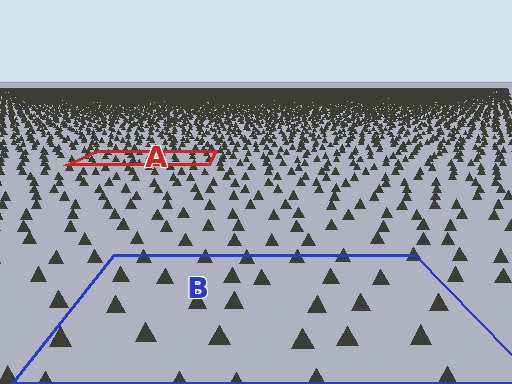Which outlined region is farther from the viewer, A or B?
Region A is farther from the viewer — the texture elements inside it appear smaller and more densely packed.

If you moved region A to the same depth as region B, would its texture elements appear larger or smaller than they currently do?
They would appear larger. At a closer depth, the same texture elements are projected at a bigger on-screen size.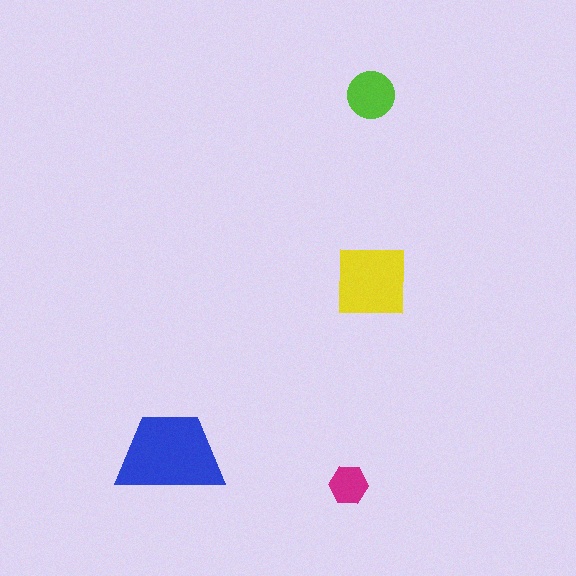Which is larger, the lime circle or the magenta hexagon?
The lime circle.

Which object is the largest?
The blue trapezoid.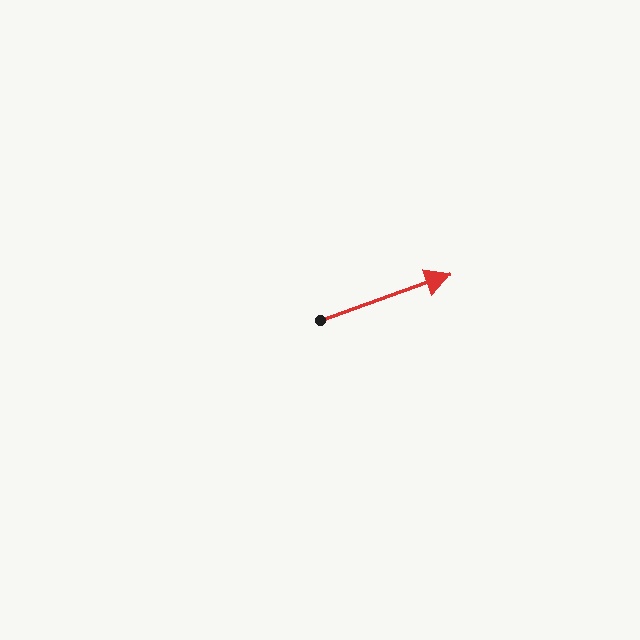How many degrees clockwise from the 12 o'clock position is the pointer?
Approximately 70 degrees.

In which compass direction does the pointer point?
East.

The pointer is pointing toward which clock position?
Roughly 2 o'clock.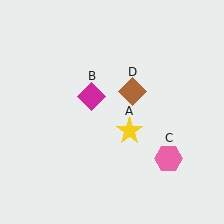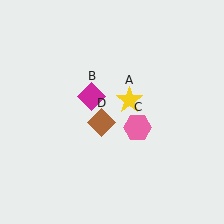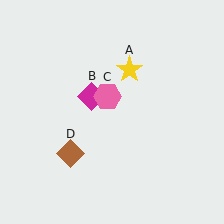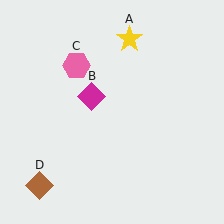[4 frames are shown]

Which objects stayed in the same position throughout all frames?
Magenta diamond (object B) remained stationary.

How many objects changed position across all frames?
3 objects changed position: yellow star (object A), pink hexagon (object C), brown diamond (object D).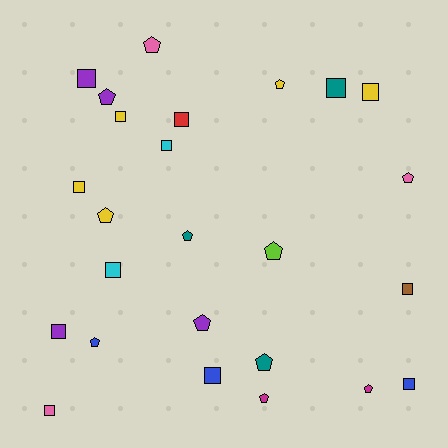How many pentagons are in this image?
There are 12 pentagons.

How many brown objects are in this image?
There is 1 brown object.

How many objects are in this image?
There are 25 objects.